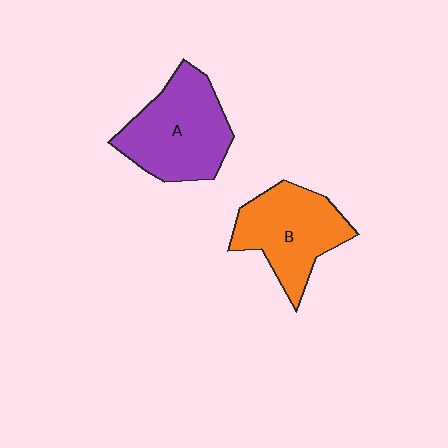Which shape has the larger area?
Shape A (purple).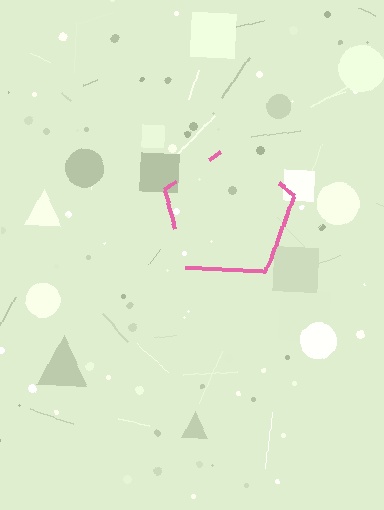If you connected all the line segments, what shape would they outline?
They would outline a pentagon.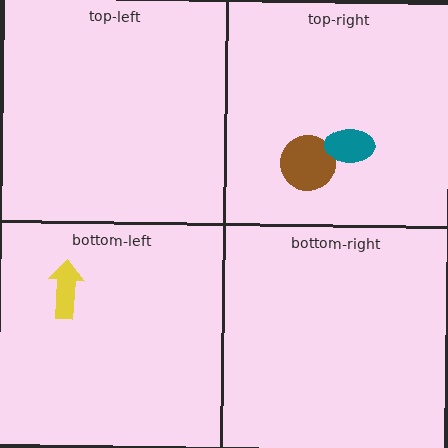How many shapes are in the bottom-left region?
1.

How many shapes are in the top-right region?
2.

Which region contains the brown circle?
The top-right region.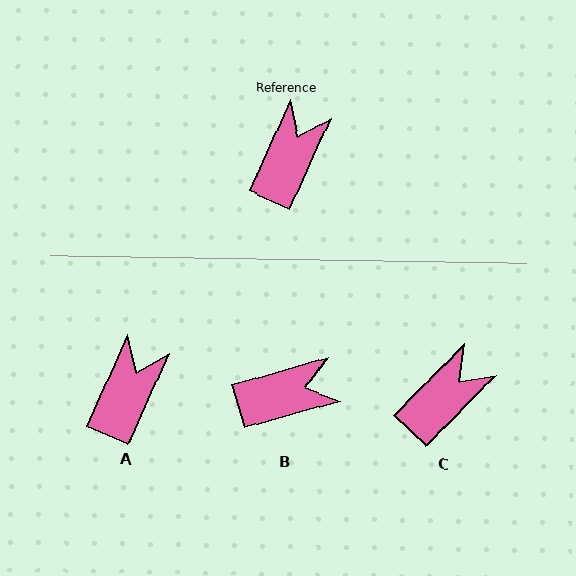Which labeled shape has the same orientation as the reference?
A.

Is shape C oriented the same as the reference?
No, it is off by about 21 degrees.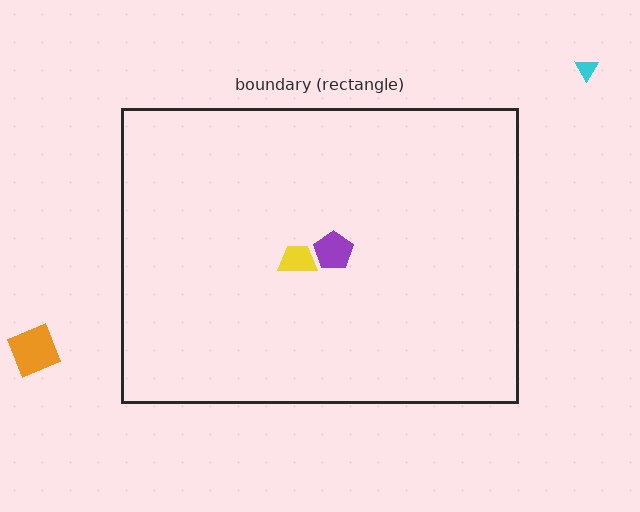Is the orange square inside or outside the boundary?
Outside.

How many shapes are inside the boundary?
2 inside, 2 outside.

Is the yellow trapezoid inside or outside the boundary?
Inside.